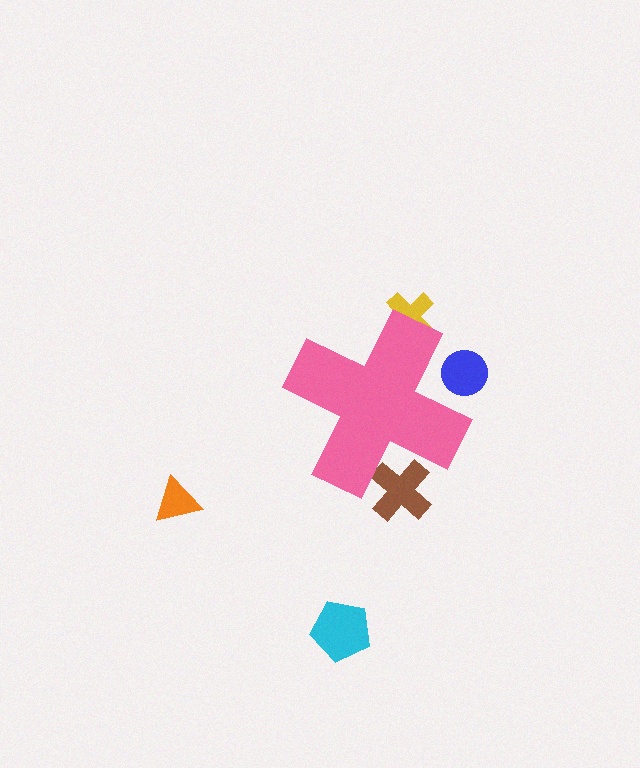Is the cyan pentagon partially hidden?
No, the cyan pentagon is fully visible.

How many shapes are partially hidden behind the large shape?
3 shapes are partially hidden.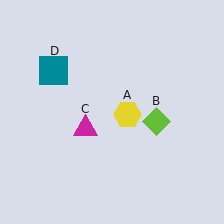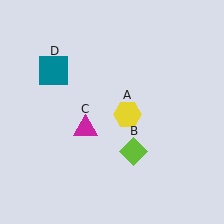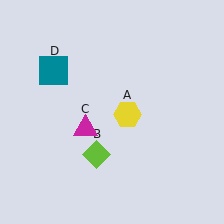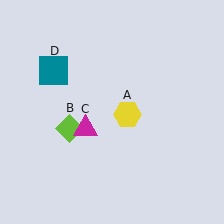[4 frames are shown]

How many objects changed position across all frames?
1 object changed position: lime diamond (object B).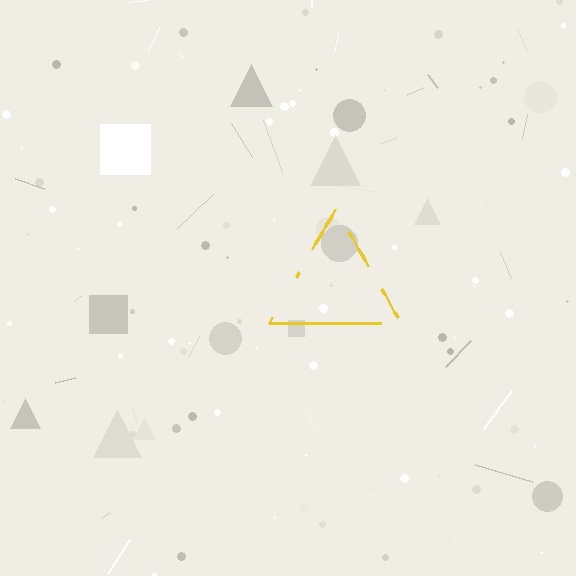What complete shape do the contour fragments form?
The contour fragments form a triangle.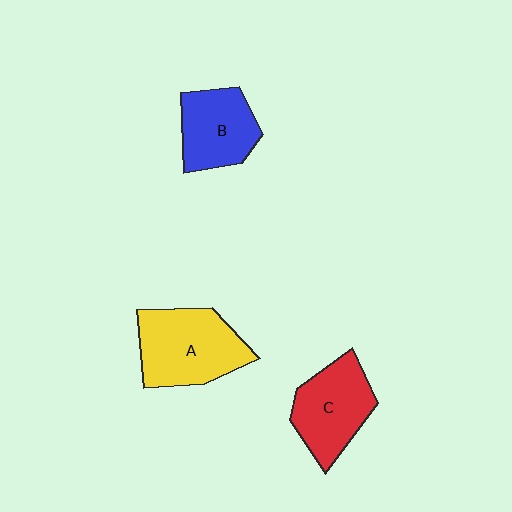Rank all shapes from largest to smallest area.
From largest to smallest: A (yellow), C (red), B (blue).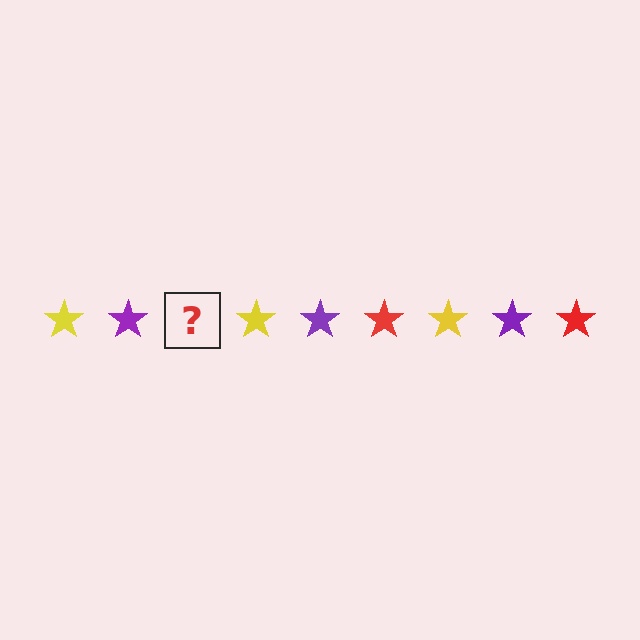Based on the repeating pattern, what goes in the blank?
The blank should be a red star.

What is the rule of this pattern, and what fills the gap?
The rule is that the pattern cycles through yellow, purple, red stars. The gap should be filled with a red star.